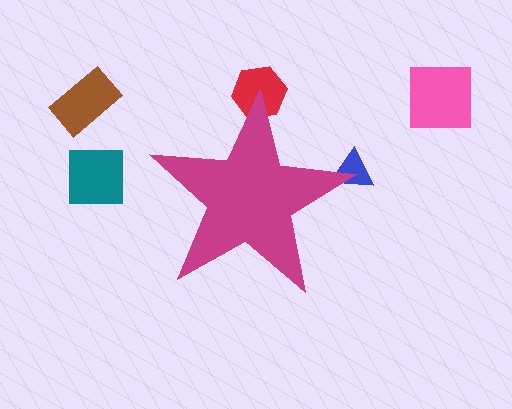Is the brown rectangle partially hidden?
No, the brown rectangle is fully visible.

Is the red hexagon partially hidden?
Yes, the red hexagon is partially hidden behind the magenta star.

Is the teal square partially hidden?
No, the teal square is fully visible.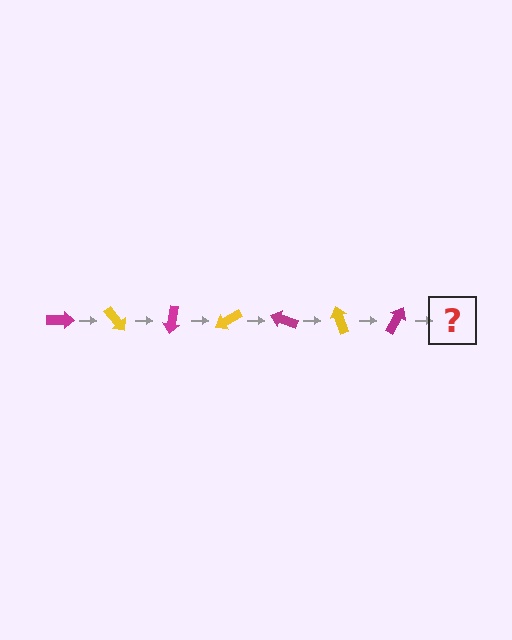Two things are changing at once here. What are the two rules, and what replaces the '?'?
The two rules are that it rotates 50 degrees each step and the color cycles through magenta and yellow. The '?' should be a yellow arrow, rotated 350 degrees from the start.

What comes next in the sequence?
The next element should be a yellow arrow, rotated 350 degrees from the start.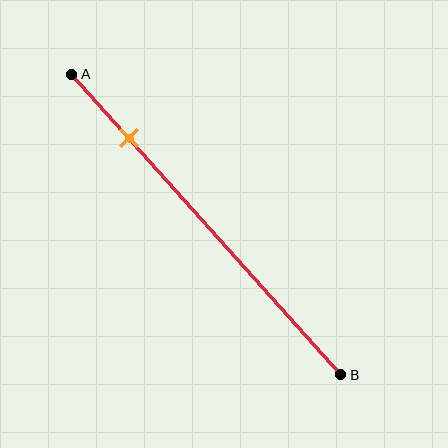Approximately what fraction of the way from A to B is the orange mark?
The orange mark is approximately 20% of the way from A to B.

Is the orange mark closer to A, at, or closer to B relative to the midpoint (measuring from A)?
The orange mark is closer to point A than the midpoint of segment AB.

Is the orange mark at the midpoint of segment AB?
No, the mark is at about 20% from A, not at the 50% midpoint.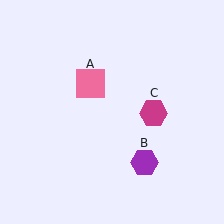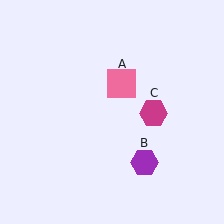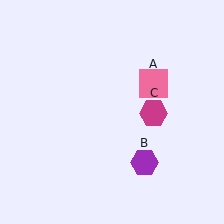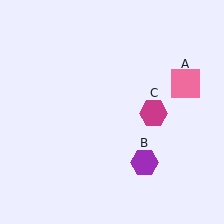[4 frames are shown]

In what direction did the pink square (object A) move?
The pink square (object A) moved right.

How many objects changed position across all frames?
1 object changed position: pink square (object A).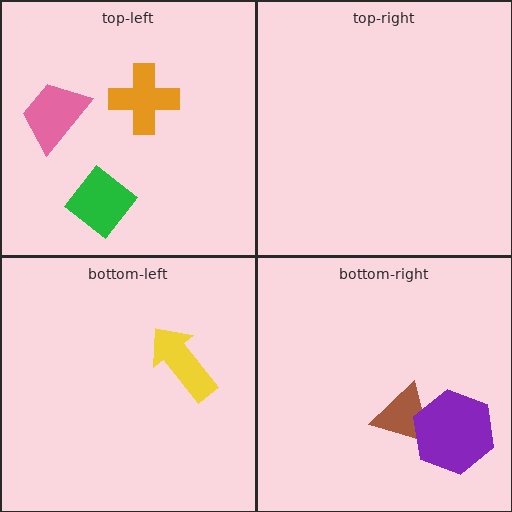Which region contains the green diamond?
The top-left region.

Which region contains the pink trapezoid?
The top-left region.